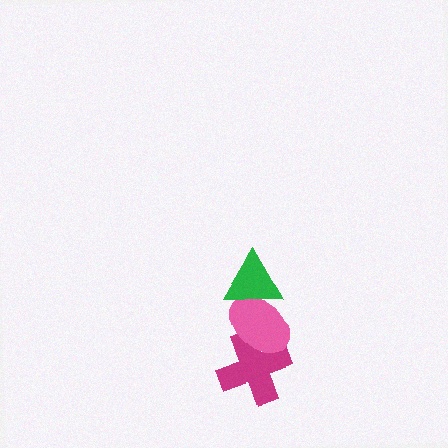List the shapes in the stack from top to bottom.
From top to bottom: the green triangle, the pink ellipse, the magenta cross.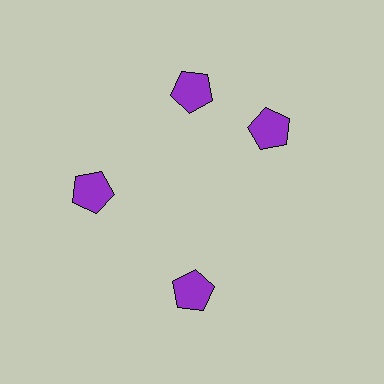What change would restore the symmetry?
The symmetry would be restored by rotating it back into even spacing with its neighbors so that all 4 pentagons sit at equal angles and equal distance from the center.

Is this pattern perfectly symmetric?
No. The 4 purple pentagons are arranged in a ring, but one element near the 3 o'clock position is rotated out of alignment along the ring, breaking the 4-fold rotational symmetry.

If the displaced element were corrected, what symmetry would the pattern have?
It would have 4-fold rotational symmetry — the pattern would map onto itself every 90 degrees.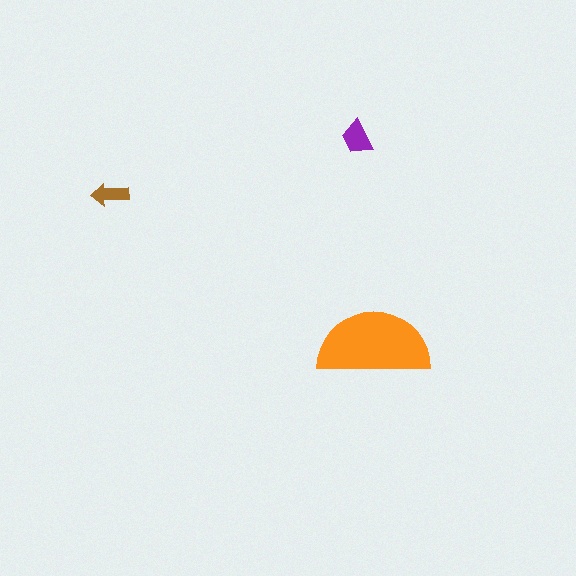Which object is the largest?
The orange semicircle.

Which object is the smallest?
The brown arrow.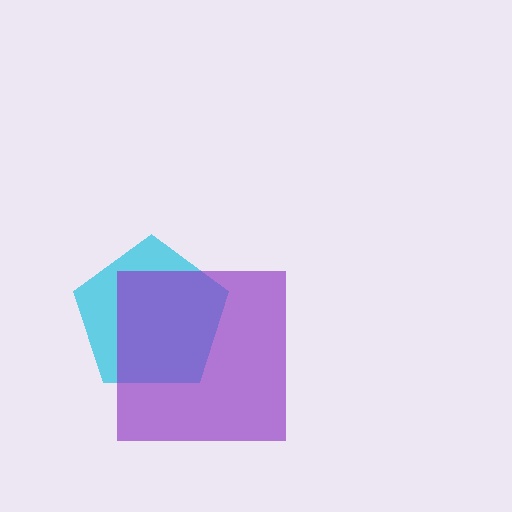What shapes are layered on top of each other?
The layered shapes are: a cyan pentagon, a purple square.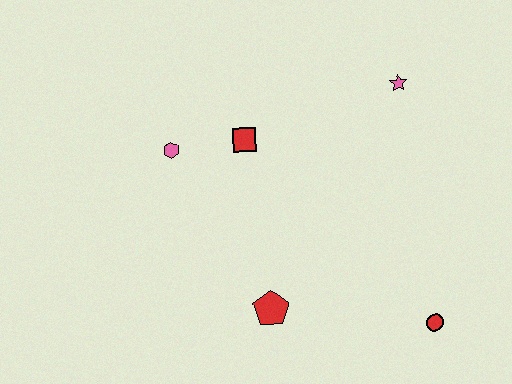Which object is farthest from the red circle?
The pink hexagon is farthest from the red circle.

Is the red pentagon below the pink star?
Yes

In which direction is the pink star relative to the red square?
The pink star is to the right of the red square.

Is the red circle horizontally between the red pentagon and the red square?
No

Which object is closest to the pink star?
The red square is closest to the pink star.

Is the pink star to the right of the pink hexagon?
Yes